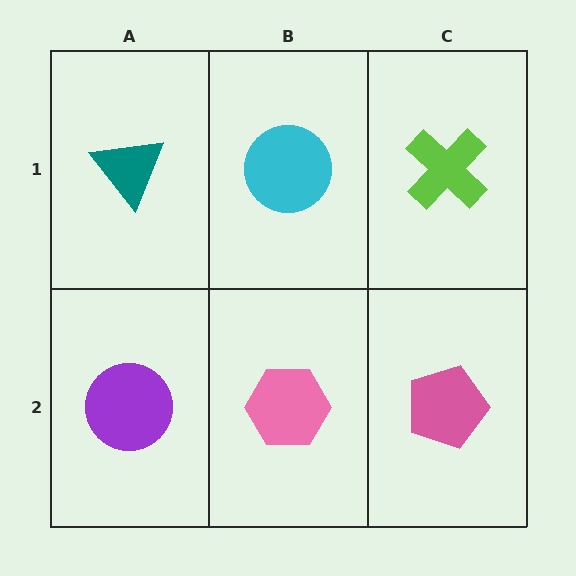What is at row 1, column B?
A cyan circle.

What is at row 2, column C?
A pink pentagon.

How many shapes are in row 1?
3 shapes.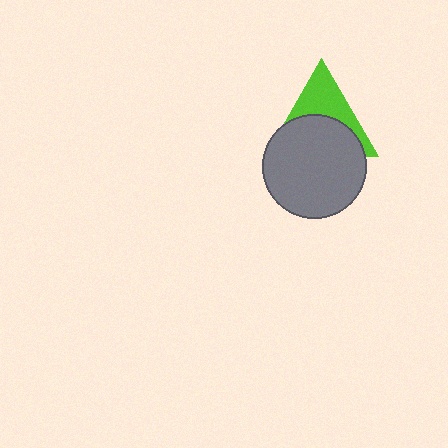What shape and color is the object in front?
The object in front is a gray circle.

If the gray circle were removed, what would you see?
You would see the complete lime triangle.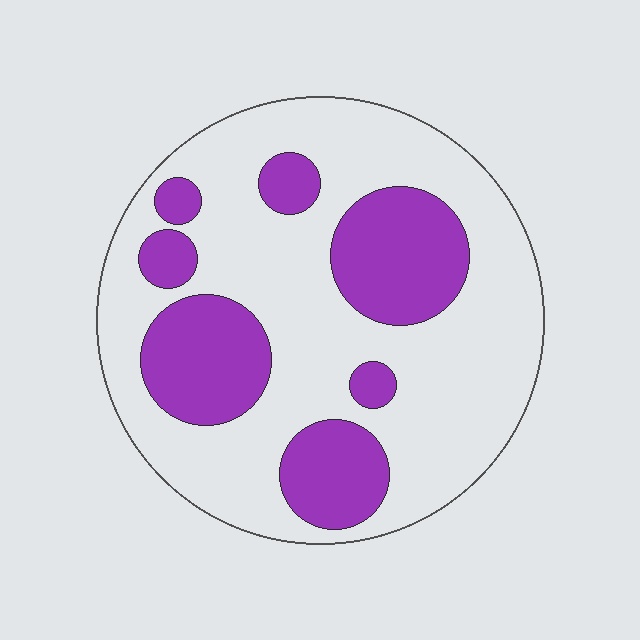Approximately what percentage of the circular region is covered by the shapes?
Approximately 30%.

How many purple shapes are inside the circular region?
7.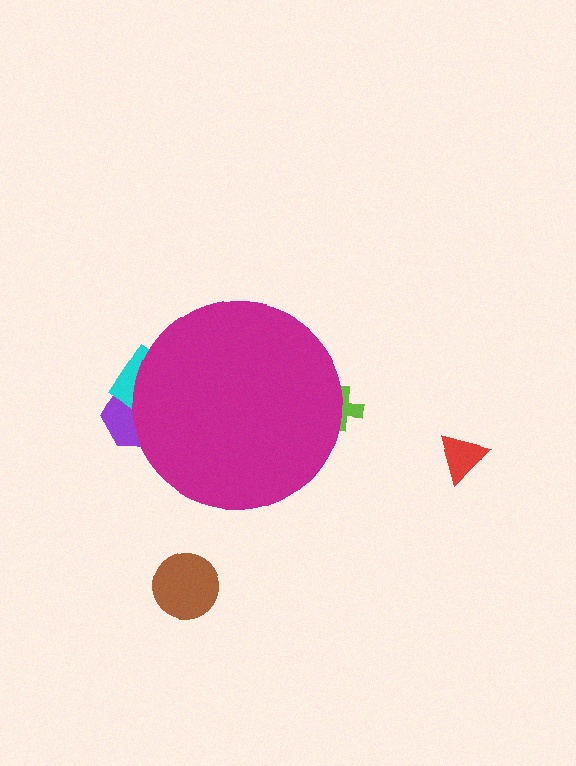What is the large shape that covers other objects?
A magenta circle.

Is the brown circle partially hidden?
No, the brown circle is fully visible.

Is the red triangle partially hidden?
No, the red triangle is fully visible.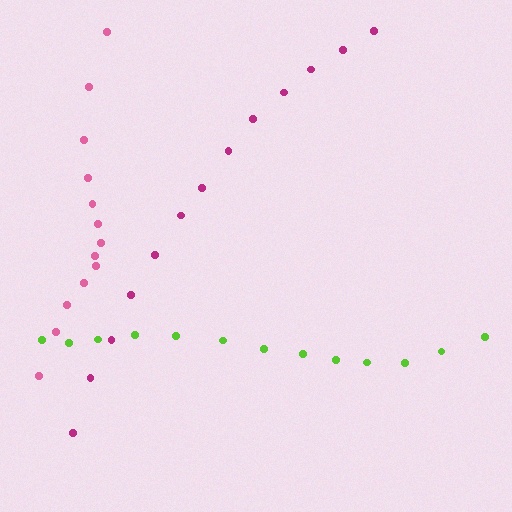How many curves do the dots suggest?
There are 3 distinct paths.